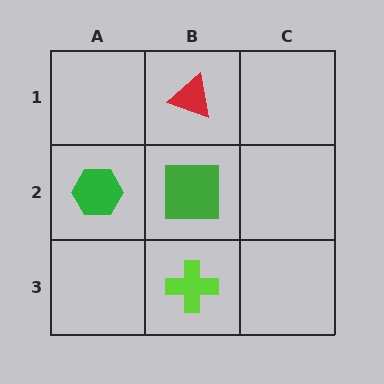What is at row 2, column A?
A green hexagon.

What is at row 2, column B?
A green square.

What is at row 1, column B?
A red triangle.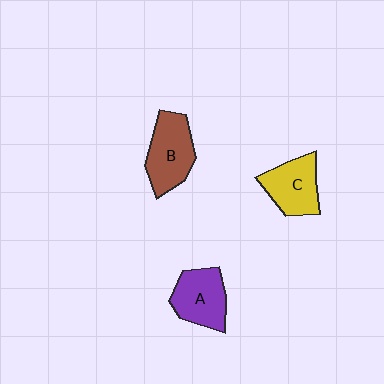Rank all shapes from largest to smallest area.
From largest to smallest: B (brown), A (purple), C (yellow).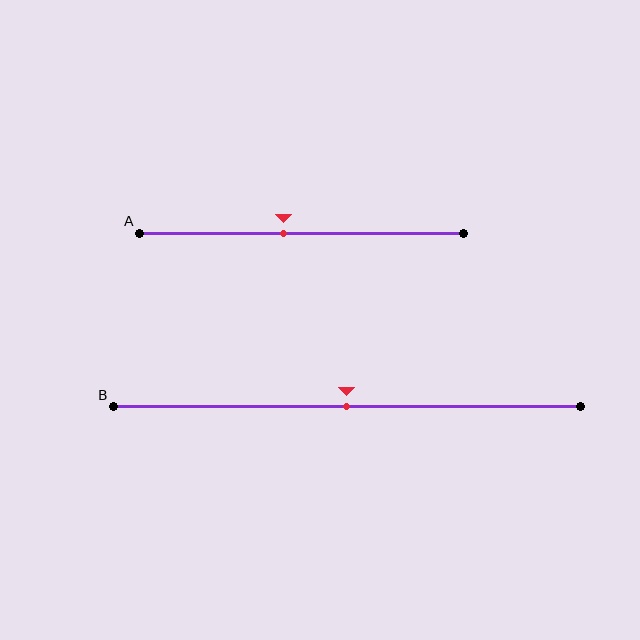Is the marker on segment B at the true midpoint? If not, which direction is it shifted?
Yes, the marker on segment B is at the true midpoint.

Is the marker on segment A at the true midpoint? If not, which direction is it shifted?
No, the marker on segment A is shifted to the left by about 6% of the segment length.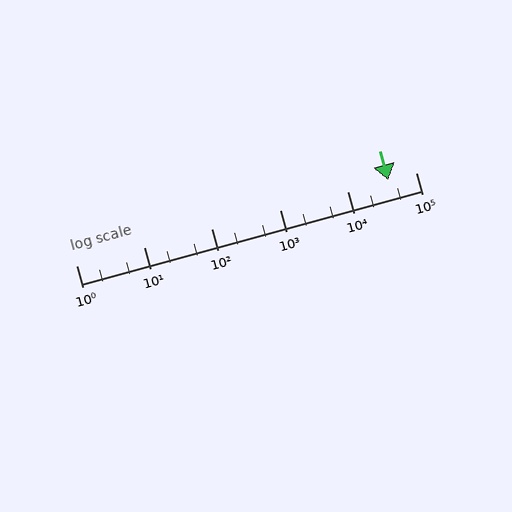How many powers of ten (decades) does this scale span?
The scale spans 5 decades, from 1 to 100000.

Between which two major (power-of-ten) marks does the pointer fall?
The pointer is between 10000 and 100000.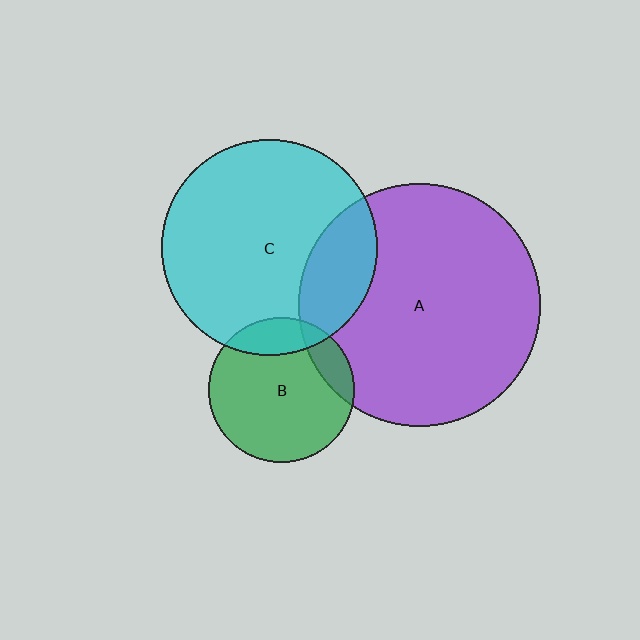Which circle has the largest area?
Circle A (purple).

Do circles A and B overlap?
Yes.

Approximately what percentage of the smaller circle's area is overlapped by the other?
Approximately 15%.